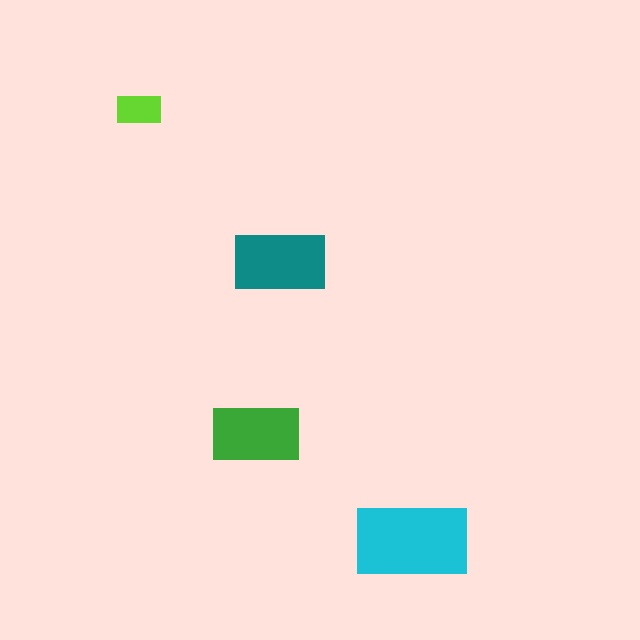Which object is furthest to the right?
The cyan rectangle is rightmost.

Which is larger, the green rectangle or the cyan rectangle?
The cyan one.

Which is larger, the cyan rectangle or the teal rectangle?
The cyan one.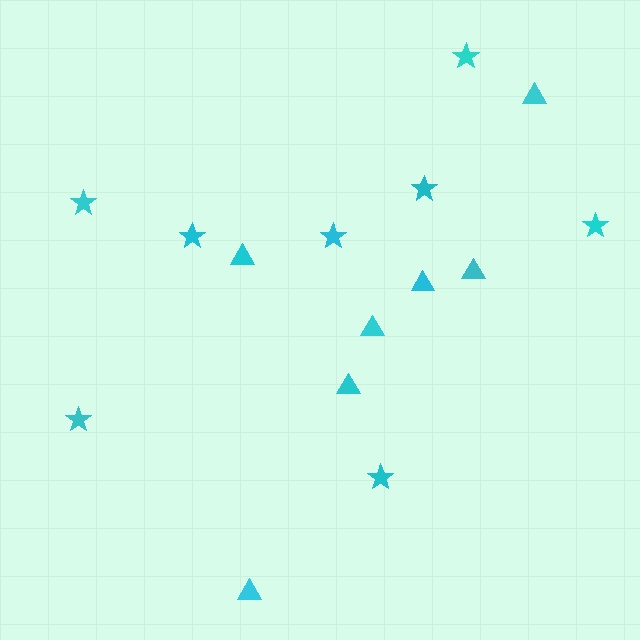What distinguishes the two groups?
There are 2 groups: one group of stars (8) and one group of triangles (7).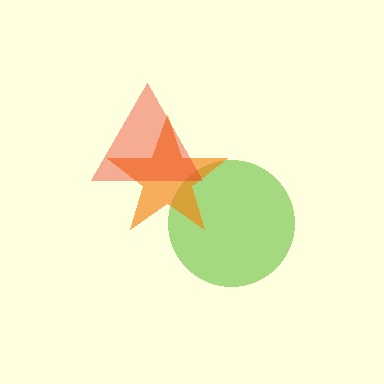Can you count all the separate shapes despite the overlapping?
Yes, there are 3 separate shapes.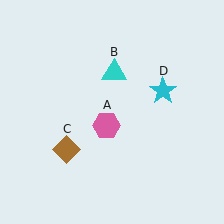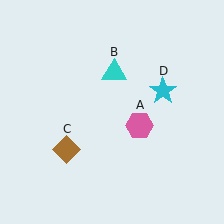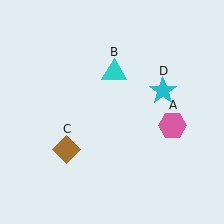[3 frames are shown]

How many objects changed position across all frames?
1 object changed position: pink hexagon (object A).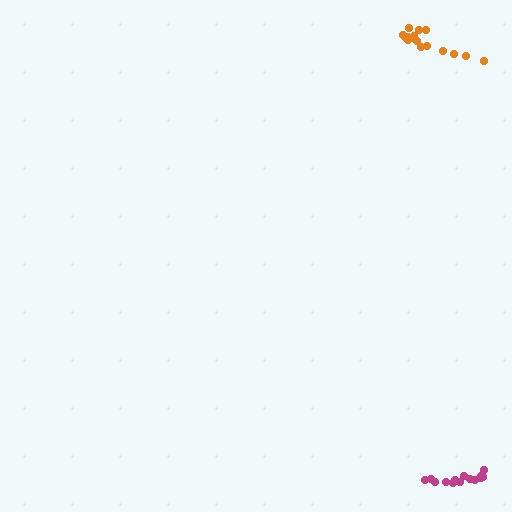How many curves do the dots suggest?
There are 2 distinct paths.